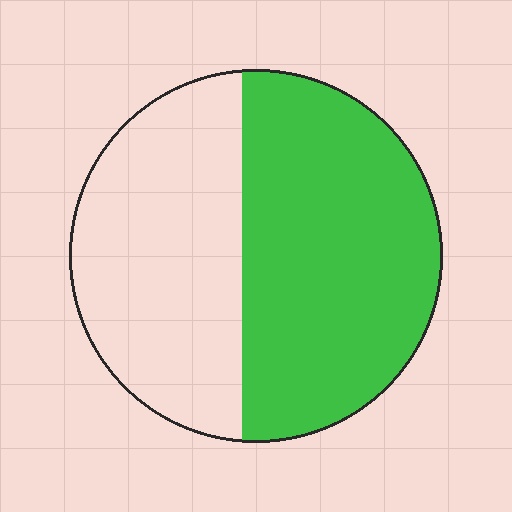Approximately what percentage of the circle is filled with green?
Approximately 55%.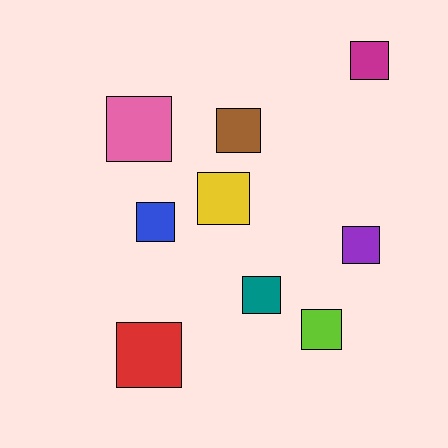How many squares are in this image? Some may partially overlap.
There are 9 squares.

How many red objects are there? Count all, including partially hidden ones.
There is 1 red object.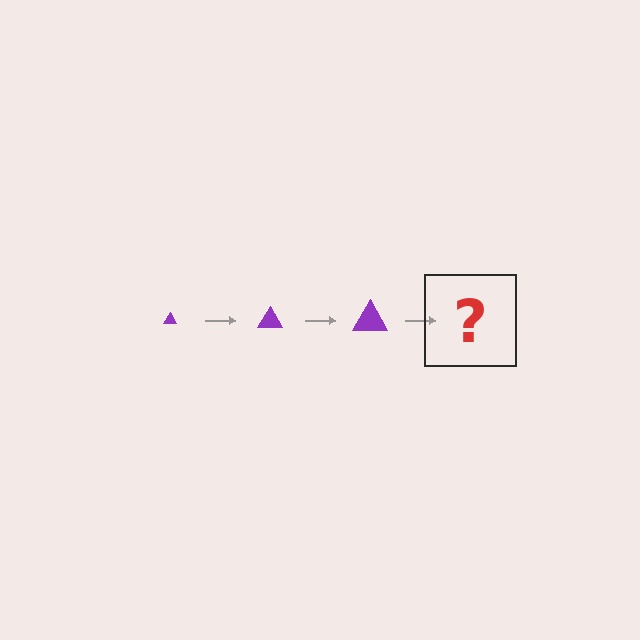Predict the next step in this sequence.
The next step is a purple triangle, larger than the previous one.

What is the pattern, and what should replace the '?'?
The pattern is that the triangle gets progressively larger each step. The '?' should be a purple triangle, larger than the previous one.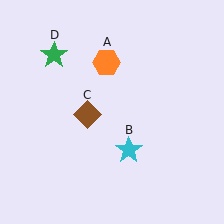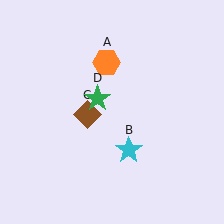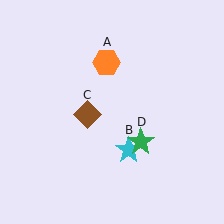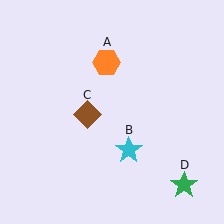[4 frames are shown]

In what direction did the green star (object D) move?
The green star (object D) moved down and to the right.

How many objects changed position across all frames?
1 object changed position: green star (object D).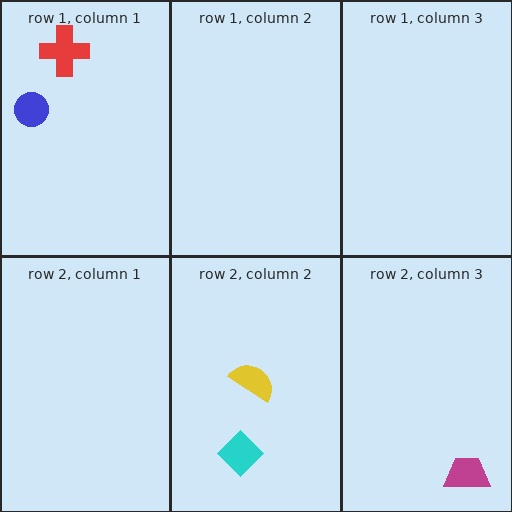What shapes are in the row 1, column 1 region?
The blue circle, the red cross.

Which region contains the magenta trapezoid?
The row 2, column 3 region.